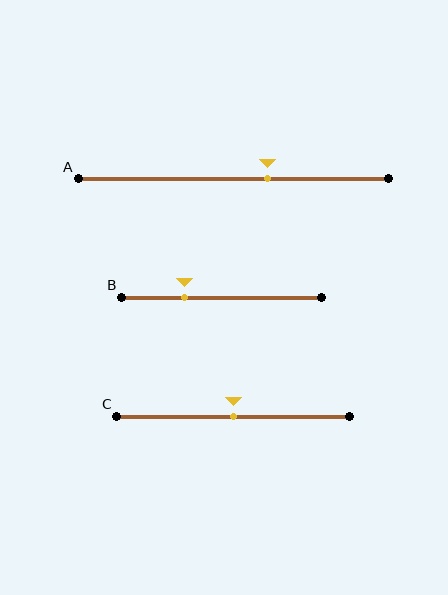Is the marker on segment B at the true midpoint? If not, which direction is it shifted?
No, the marker on segment B is shifted to the left by about 19% of the segment length.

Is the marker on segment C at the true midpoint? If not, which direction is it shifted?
Yes, the marker on segment C is at the true midpoint.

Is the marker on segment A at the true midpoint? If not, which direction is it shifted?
No, the marker on segment A is shifted to the right by about 11% of the segment length.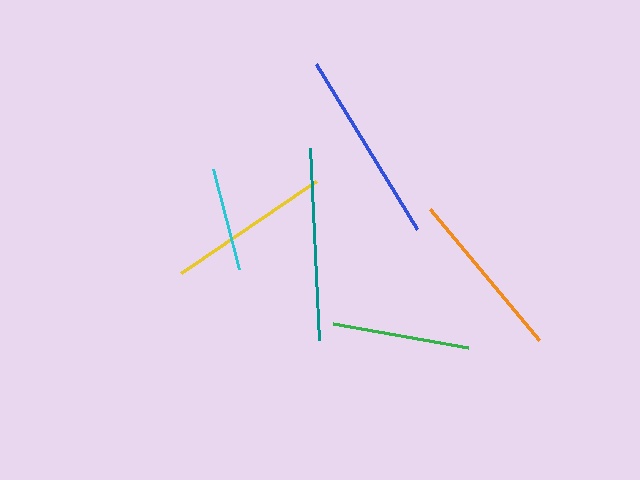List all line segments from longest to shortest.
From longest to shortest: blue, teal, orange, yellow, green, cyan.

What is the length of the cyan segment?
The cyan segment is approximately 103 pixels long.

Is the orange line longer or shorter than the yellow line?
The orange line is longer than the yellow line.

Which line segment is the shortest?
The cyan line is the shortest at approximately 103 pixels.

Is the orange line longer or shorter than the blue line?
The blue line is longer than the orange line.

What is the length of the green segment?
The green segment is approximately 137 pixels long.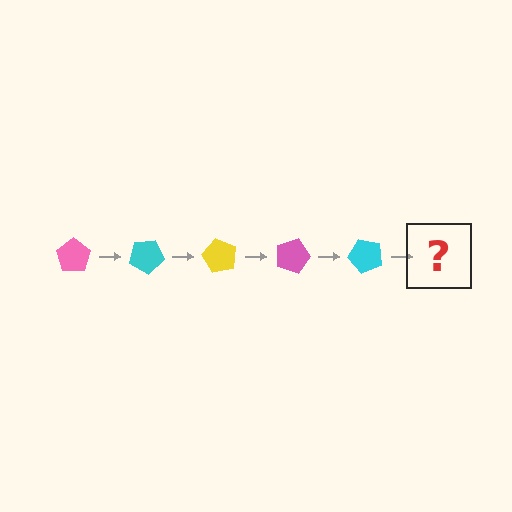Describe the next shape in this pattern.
It should be a yellow pentagon, rotated 150 degrees from the start.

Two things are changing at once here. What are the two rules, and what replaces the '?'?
The two rules are that it rotates 30 degrees each step and the color cycles through pink, cyan, and yellow. The '?' should be a yellow pentagon, rotated 150 degrees from the start.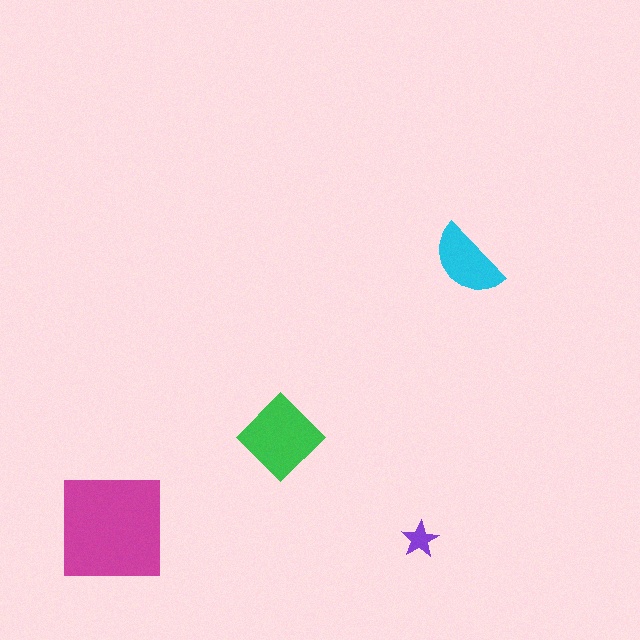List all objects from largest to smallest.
The magenta square, the green diamond, the cyan semicircle, the purple star.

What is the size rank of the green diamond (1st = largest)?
2nd.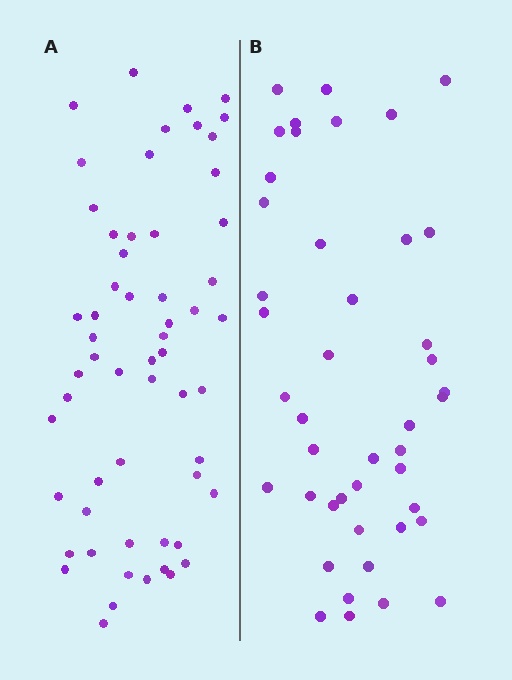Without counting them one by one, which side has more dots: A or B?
Region A (the left region) has more dots.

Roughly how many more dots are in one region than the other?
Region A has approximately 15 more dots than region B.